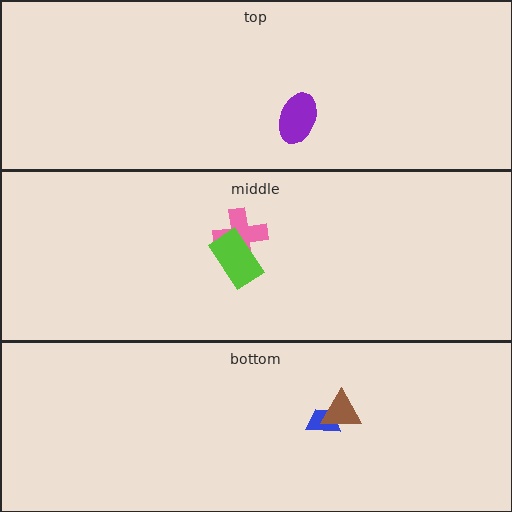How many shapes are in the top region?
1.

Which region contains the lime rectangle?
The middle region.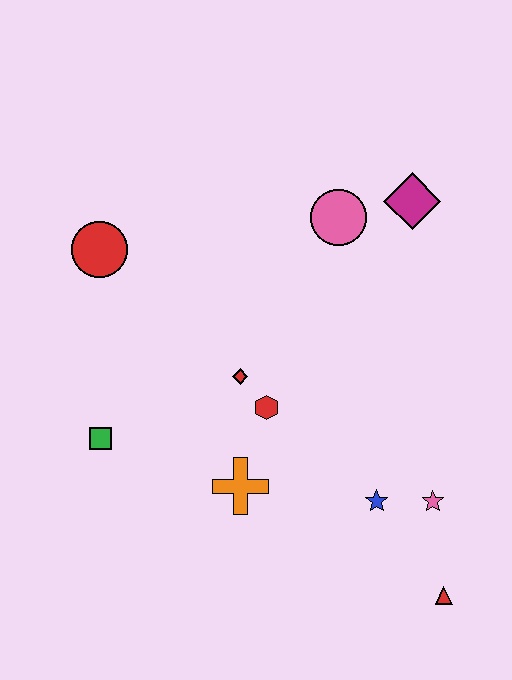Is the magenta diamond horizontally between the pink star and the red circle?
Yes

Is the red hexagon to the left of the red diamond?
No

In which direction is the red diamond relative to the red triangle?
The red diamond is above the red triangle.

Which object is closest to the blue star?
The pink star is closest to the blue star.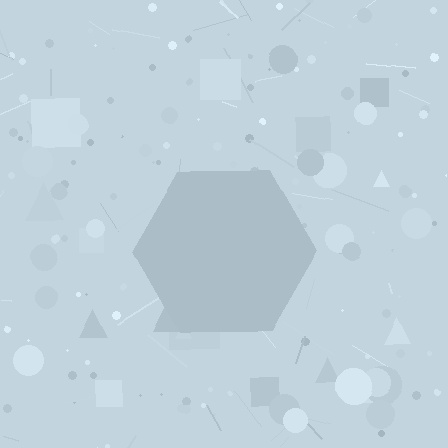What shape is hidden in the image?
A hexagon is hidden in the image.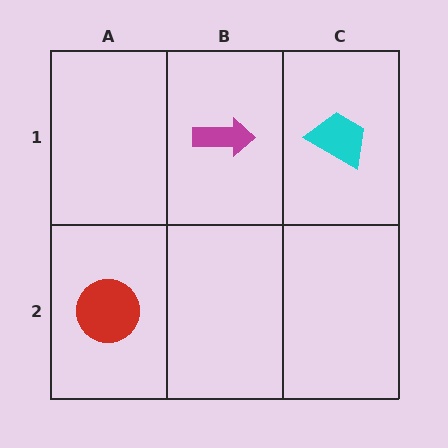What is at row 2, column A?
A red circle.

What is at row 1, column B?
A magenta arrow.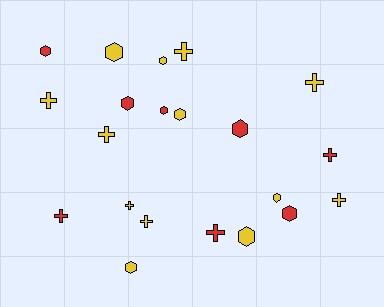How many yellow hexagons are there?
There are 6 yellow hexagons.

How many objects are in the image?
There are 21 objects.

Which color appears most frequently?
Yellow, with 13 objects.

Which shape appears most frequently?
Hexagon, with 11 objects.